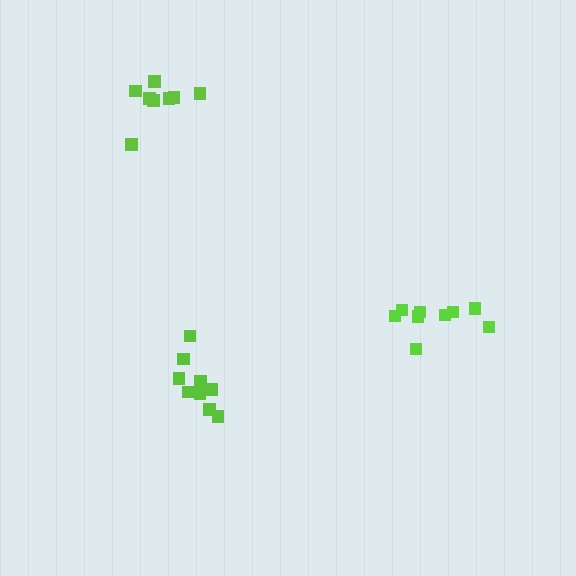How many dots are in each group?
Group 1: 9 dots, Group 2: 9 dots, Group 3: 8 dots (26 total).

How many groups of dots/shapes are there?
There are 3 groups.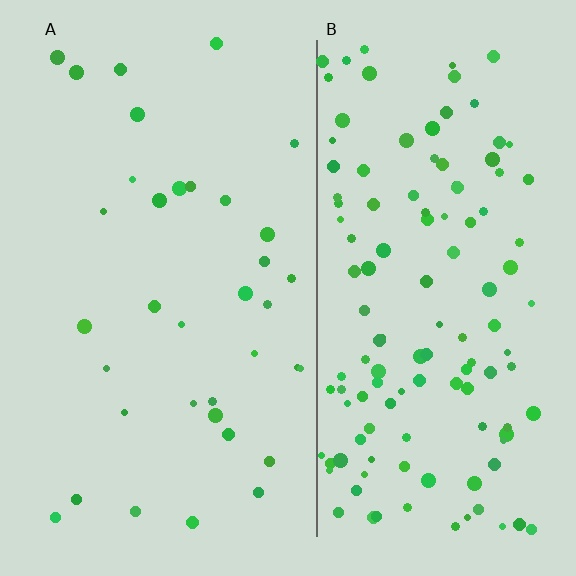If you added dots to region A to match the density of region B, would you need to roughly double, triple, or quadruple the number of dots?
Approximately quadruple.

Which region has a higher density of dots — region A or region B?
B (the right).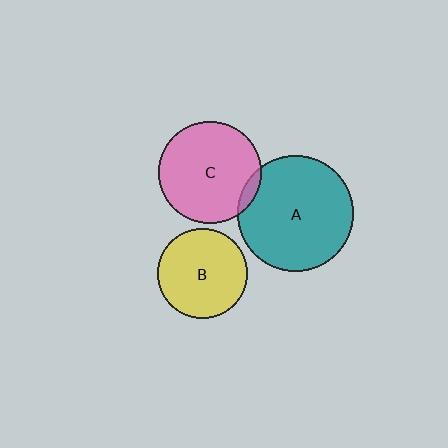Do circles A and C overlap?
Yes.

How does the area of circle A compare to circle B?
Approximately 1.7 times.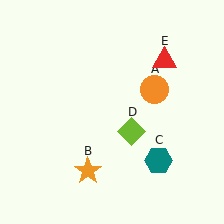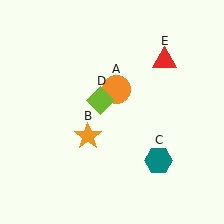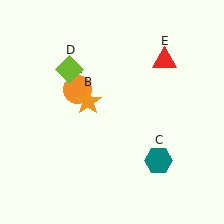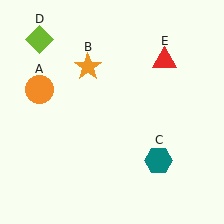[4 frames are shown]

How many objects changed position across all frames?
3 objects changed position: orange circle (object A), orange star (object B), lime diamond (object D).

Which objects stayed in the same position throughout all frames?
Teal hexagon (object C) and red triangle (object E) remained stationary.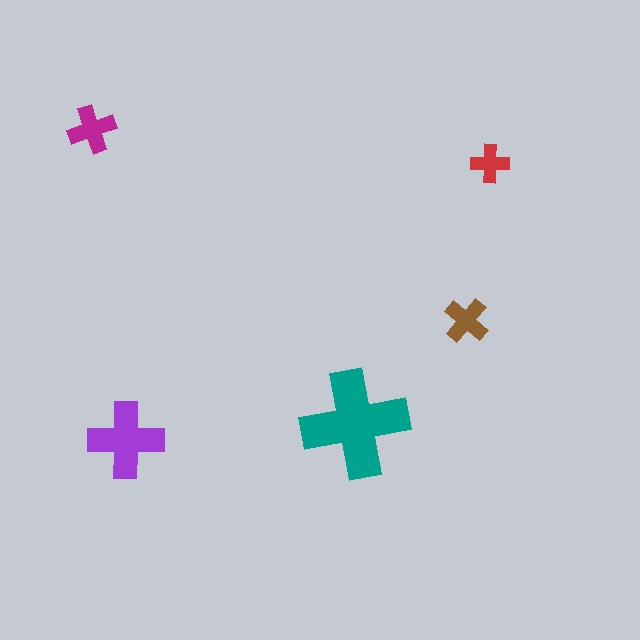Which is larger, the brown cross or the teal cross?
The teal one.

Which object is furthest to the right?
The red cross is rightmost.